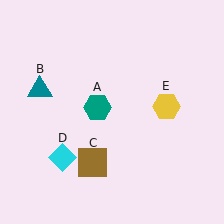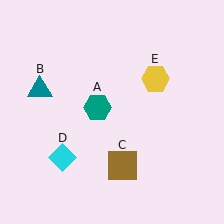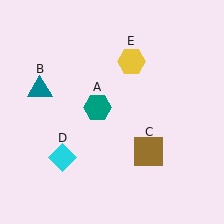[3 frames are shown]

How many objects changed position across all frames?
2 objects changed position: brown square (object C), yellow hexagon (object E).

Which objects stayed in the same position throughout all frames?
Teal hexagon (object A) and teal triangle (object B) and cyan diamond (object D) remained stationary.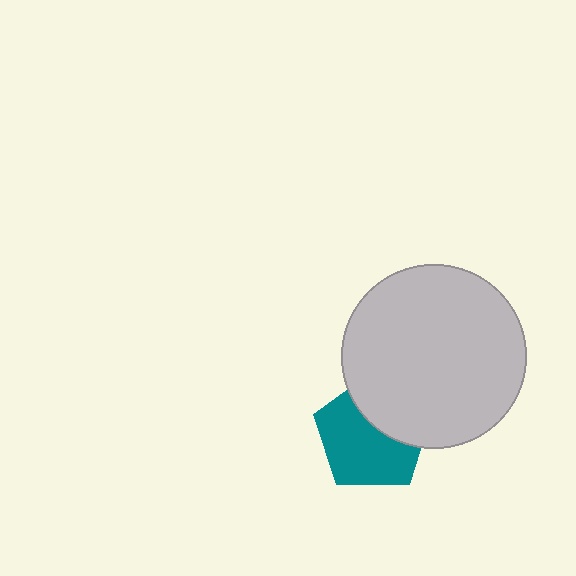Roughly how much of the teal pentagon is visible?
About half of it is visible (roughly 63%).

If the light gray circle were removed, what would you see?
You would see the complete teal pentagon.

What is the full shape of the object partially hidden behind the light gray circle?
The partially hidden object is a teal pentagon.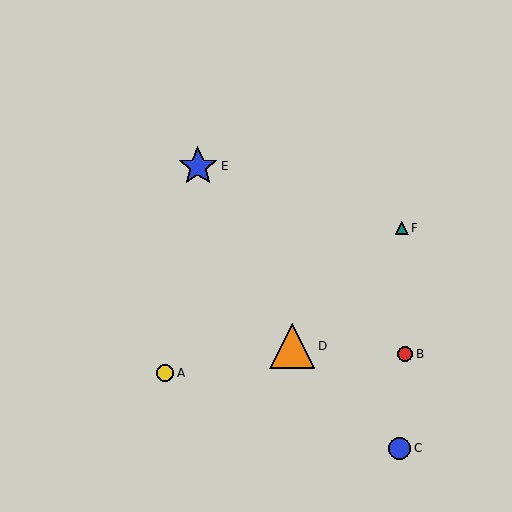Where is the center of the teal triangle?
The center of the teal triangle is at (402, 228).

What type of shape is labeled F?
Shape F is a teal triangle.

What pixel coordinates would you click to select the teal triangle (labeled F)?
Click at (402, 228) to select the teal triangle F.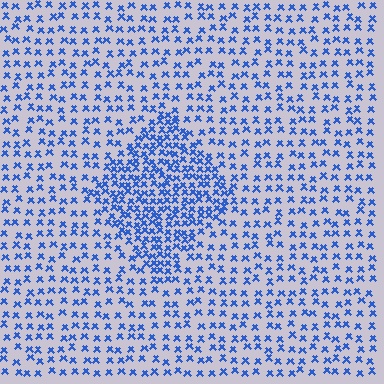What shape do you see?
I see a diamond.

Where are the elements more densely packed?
The elements are more densely packed inside the diamond boundary.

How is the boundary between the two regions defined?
The boundary is defined by a change in element density (approximately 2.1x ratio). All elements are the same color, size, and shape.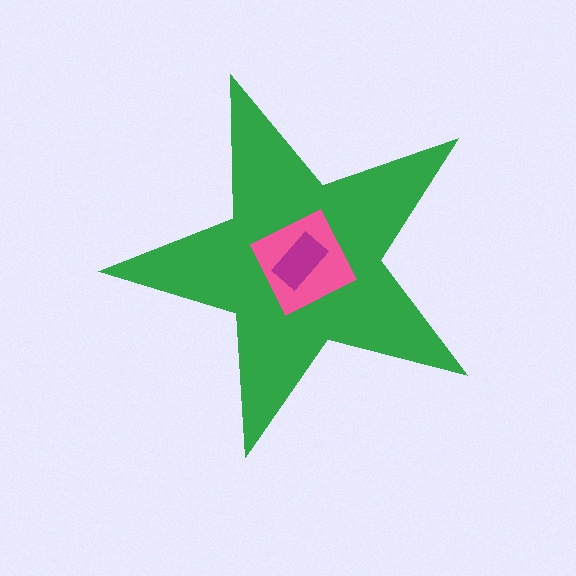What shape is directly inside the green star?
The pink square.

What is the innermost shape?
The magenta rectangle.